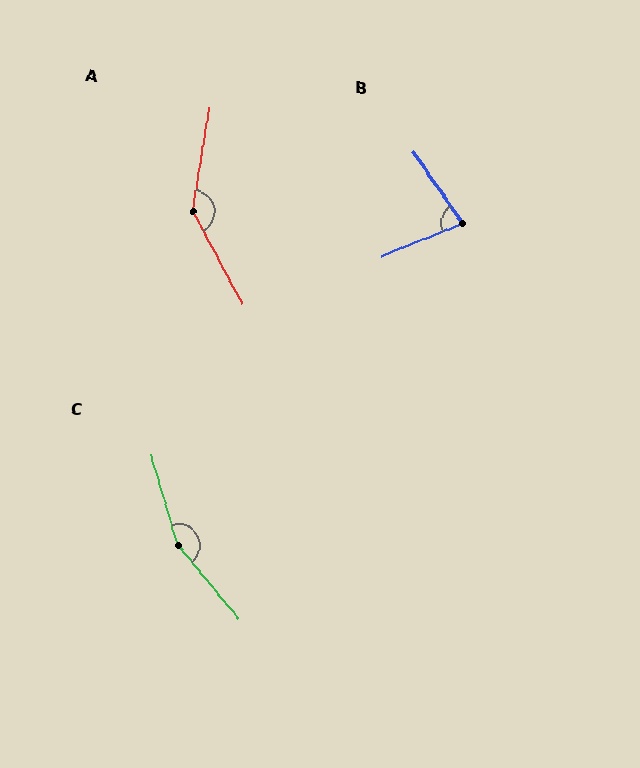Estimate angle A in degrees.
Approximately 143 degrees.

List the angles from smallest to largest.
B (78°), A (143°), C (157°).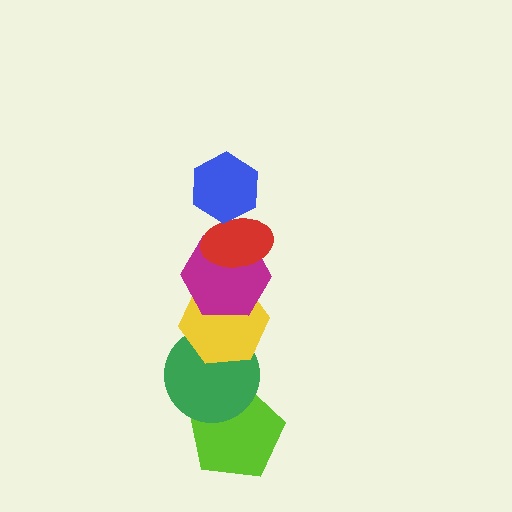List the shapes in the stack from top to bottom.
From top to bottom: the blue hexagon, the red ellipse, the magenta hexagon, the yellow hexagon, the green circle, the lime pentagon.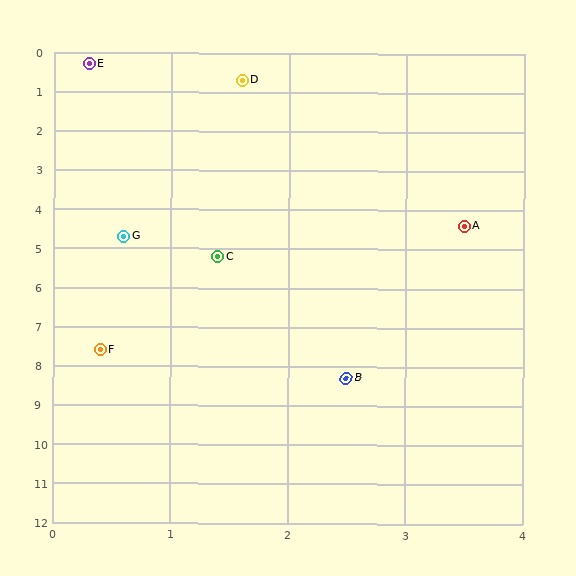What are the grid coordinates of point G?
Point G is at approximately (0.6, 4.7).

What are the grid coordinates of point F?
Point F is at approximately (0.4, 7.6).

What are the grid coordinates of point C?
Point C is at approximately (1.4, 5.2).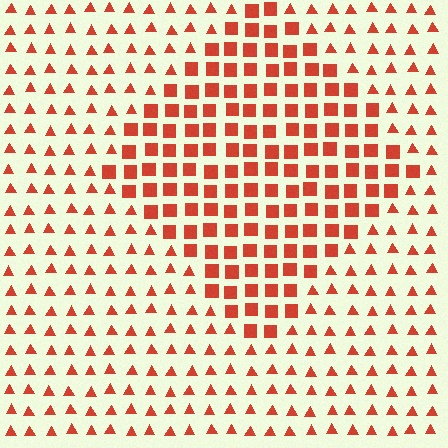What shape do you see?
I see a diamond.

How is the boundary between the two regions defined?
The boundary is defined by a change in element shape: squares inside vs. triangles outside. All elements share the same color and spacing.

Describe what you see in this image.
The image is filled with small red elements arranged in a uniform grid. A diamond-shaped region contains squares, while the surrounding area contains triangles. The boundary is defined purely by the change in element shape.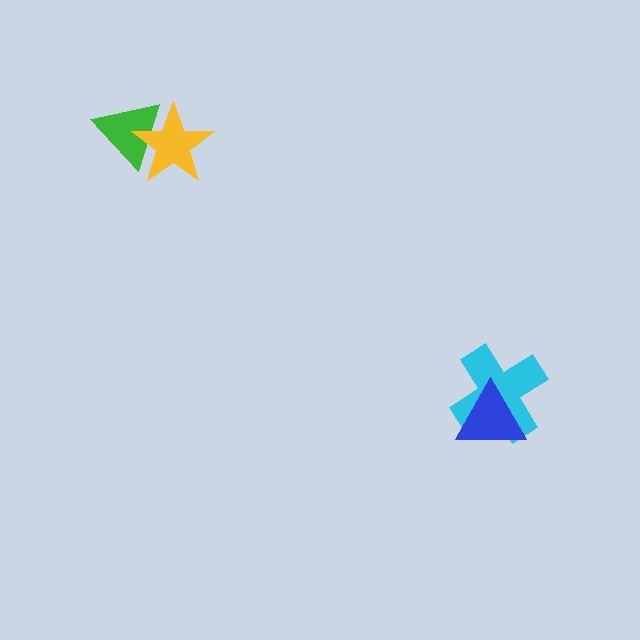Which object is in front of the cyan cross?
The blue triangle is in front of the cyan cross.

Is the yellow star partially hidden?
No, no other shape covers it.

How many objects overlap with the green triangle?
1 object overlaps with the green triangle.